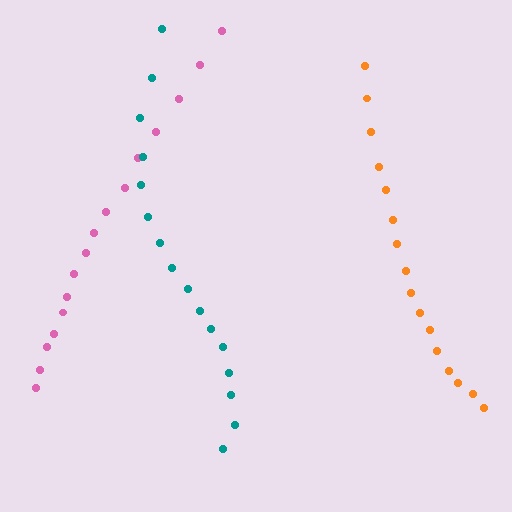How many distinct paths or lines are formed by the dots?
There are 3 distinct paths.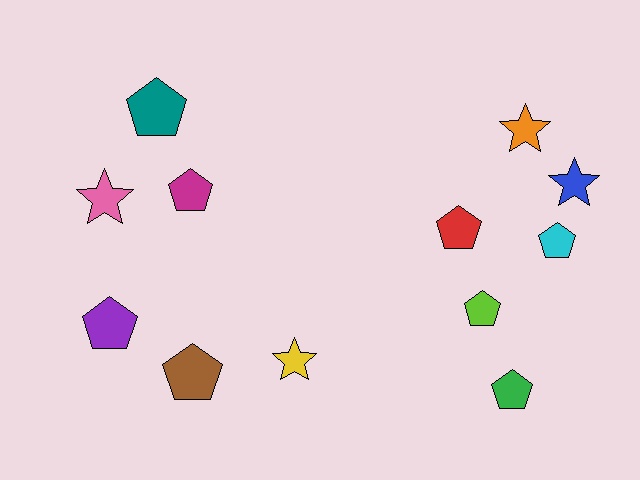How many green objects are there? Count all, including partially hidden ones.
There is 1 green object.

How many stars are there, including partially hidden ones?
There are 4 stars.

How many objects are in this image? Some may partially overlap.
There are 12 objects.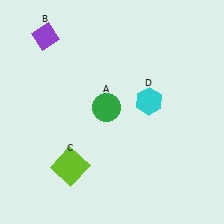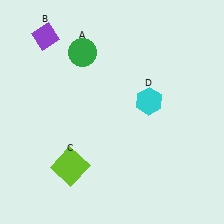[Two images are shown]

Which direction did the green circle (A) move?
The green circle (A) moved up.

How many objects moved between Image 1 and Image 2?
1 object moved between the two images.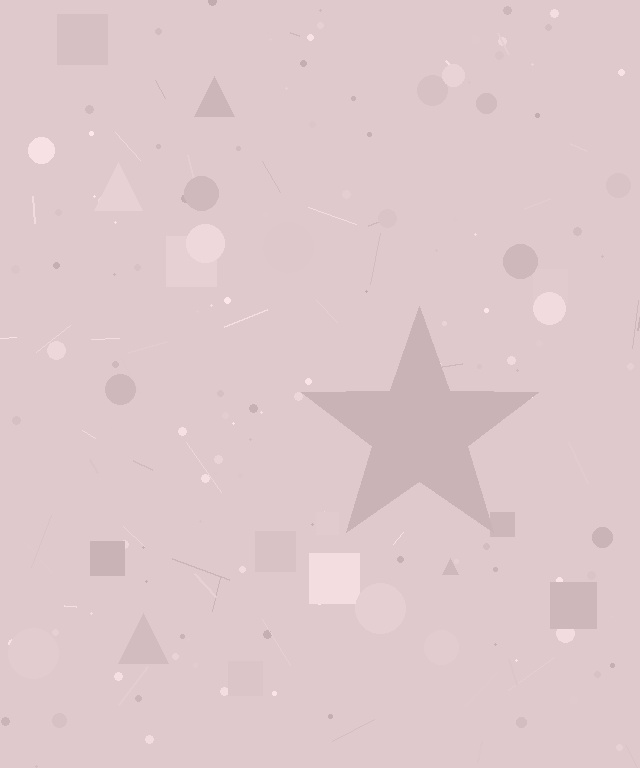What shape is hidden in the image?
A star is hidden in the image.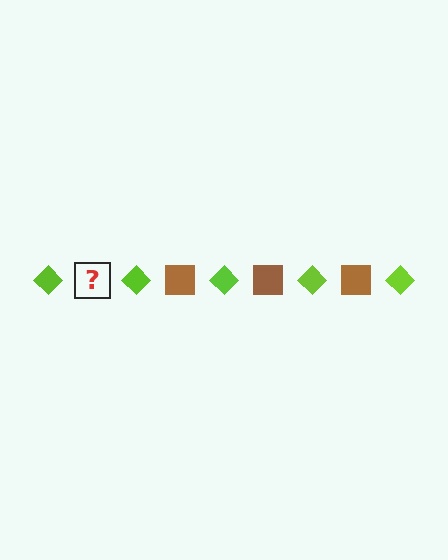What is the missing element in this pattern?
The missing element is a brown square.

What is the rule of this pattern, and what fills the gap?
The rule is that the pattern alternates between lime diamond and brown square. The gap should be filled with a brown square.